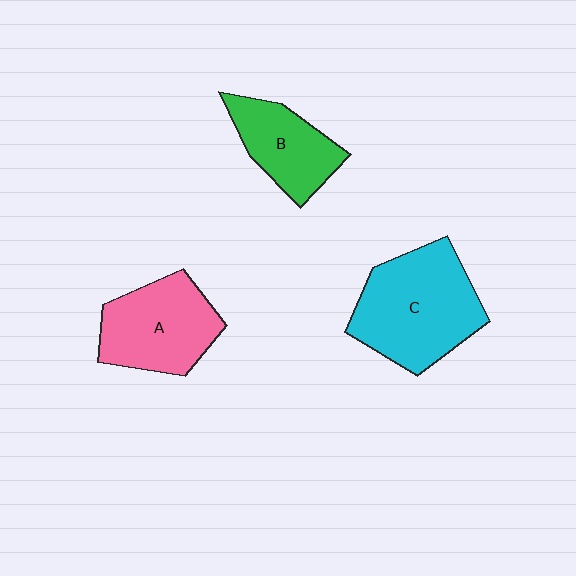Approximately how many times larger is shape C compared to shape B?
Approximately 1.7 times.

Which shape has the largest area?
Shape C (cyan).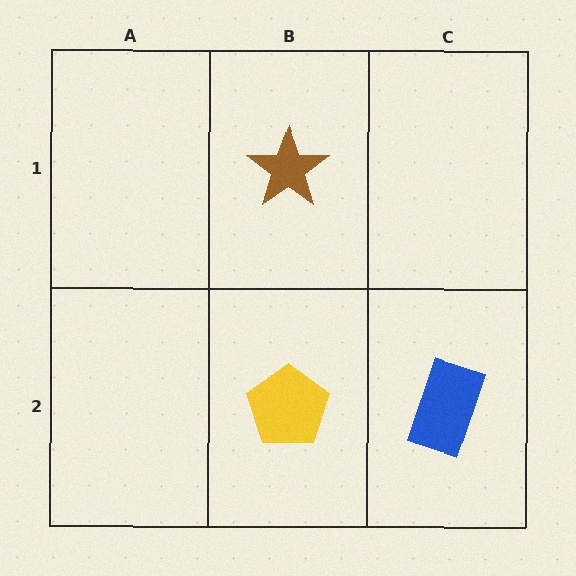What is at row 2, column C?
A blue rectangle.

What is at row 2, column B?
A yellow pentagon.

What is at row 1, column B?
A brown star.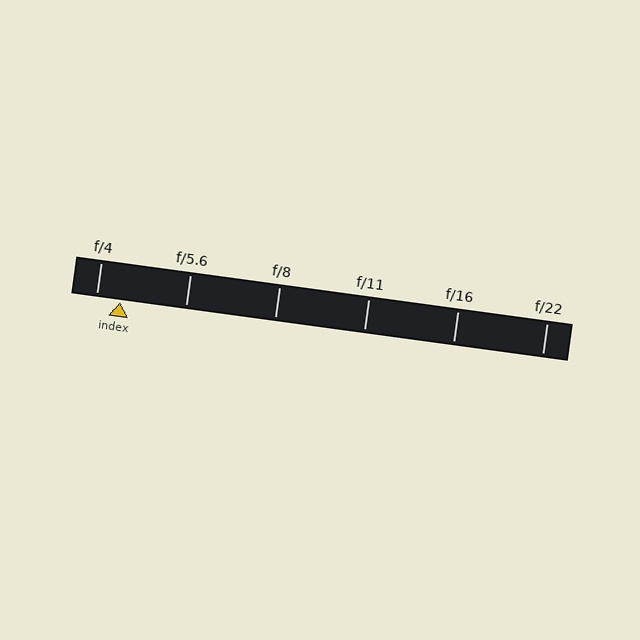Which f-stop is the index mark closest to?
The index mark is closest to f/4.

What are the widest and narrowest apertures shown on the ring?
The widest aperture shown is f/4 and the narrowest is f/22.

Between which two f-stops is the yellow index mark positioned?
The index mark is between f/4 and f/5.6.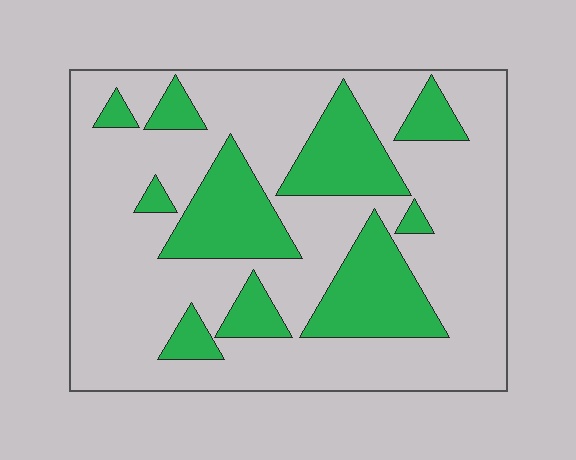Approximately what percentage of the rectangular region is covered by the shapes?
Approximately 30%.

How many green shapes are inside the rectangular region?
10.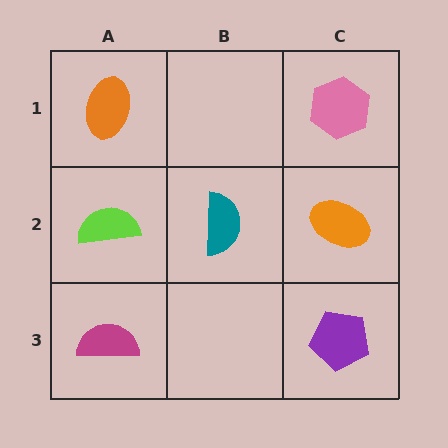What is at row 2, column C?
An orange ellipse.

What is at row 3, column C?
A purple pentagon.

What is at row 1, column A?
An orange ellipse.